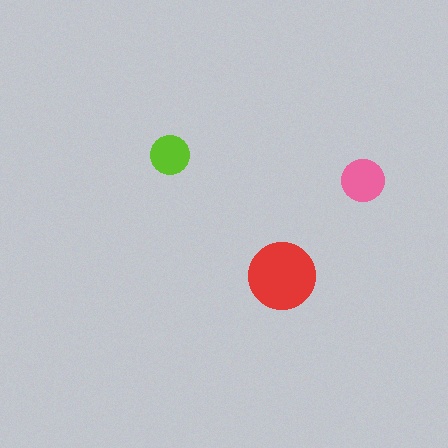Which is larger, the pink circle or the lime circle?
The pink one.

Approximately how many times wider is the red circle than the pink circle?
About 1.5 times wider.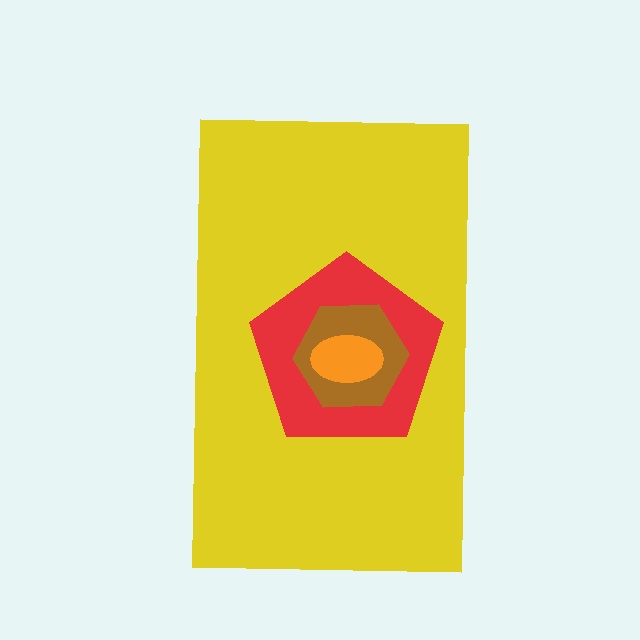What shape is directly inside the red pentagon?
The brown hexagon.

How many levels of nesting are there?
4.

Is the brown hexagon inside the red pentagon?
Yes.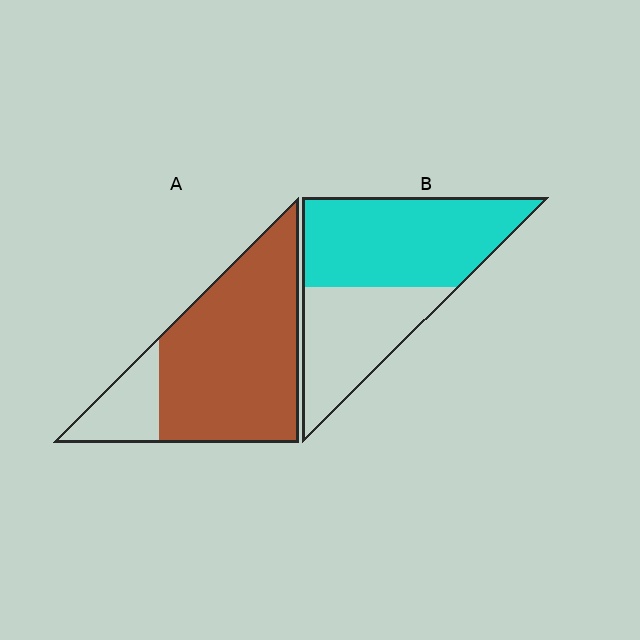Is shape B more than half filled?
Yes.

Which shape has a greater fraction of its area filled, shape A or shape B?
Shape A.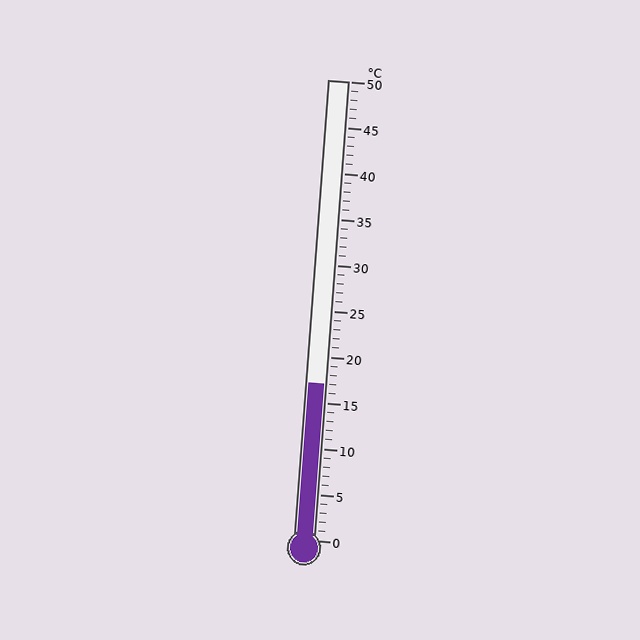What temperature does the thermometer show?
The thermometer shows approximately 17°C.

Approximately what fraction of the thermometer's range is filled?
The thermometer is filled to approximately 35% of its range.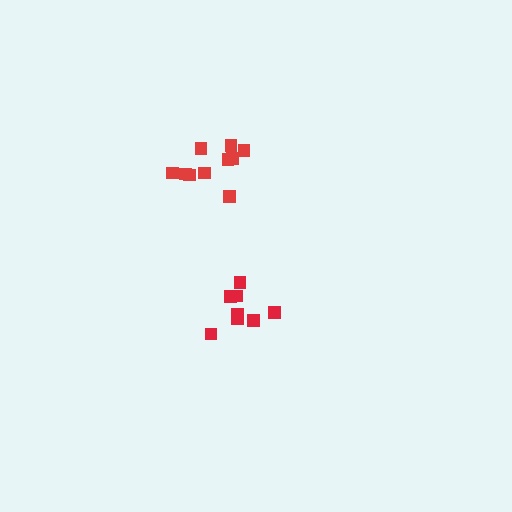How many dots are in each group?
Group 1: 8 dots, Group 2: 10 dots (18 total).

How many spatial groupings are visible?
There are 2 spatial groupings.